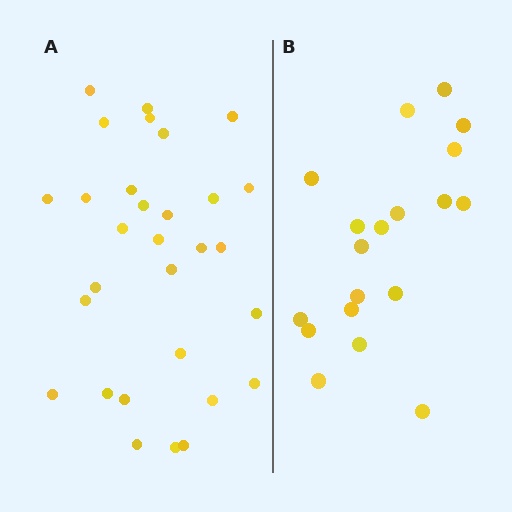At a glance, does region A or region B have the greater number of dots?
Region A (the left region) has more dots.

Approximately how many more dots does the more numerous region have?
Region A has roughly 12 or so more dots than region B.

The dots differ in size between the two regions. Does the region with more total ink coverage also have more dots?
No. Region B has more total ink coverage because its dots are larger, but region A actually contains more individual dots. Total area can be misleading — the number of items is what matters here.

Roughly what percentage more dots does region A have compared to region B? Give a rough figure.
About 60% more.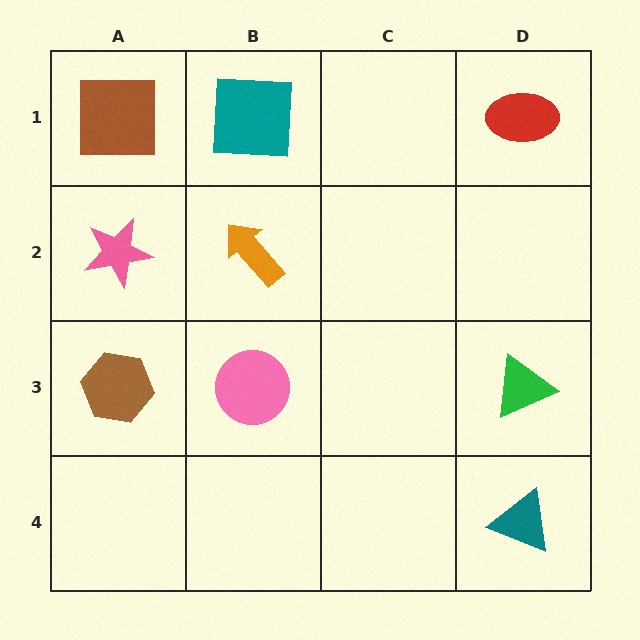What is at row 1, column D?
A red ellipse.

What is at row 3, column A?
A brown hexagon.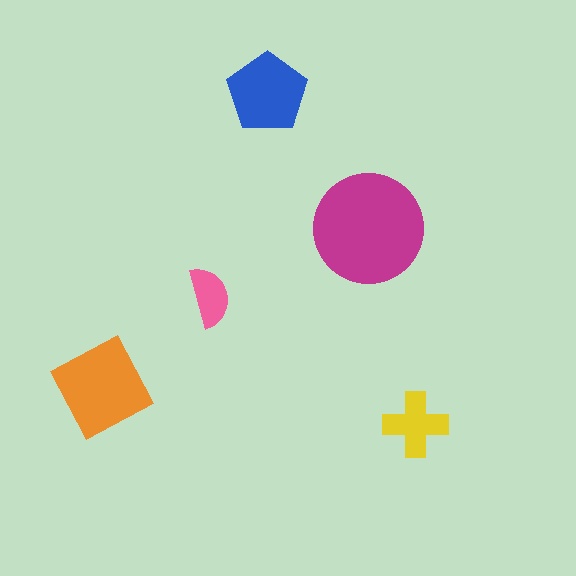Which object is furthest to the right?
The yellow cross is rightmost.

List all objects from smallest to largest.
The pink semicircle, the yellow cross, the blue pentagon, the orange diamond, the magenta circle.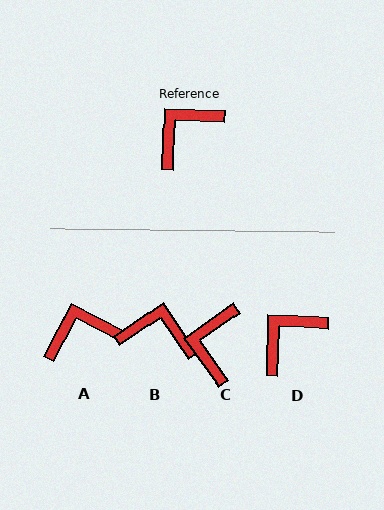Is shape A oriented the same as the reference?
No, it is off by about 26 degrees.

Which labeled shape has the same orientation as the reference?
D.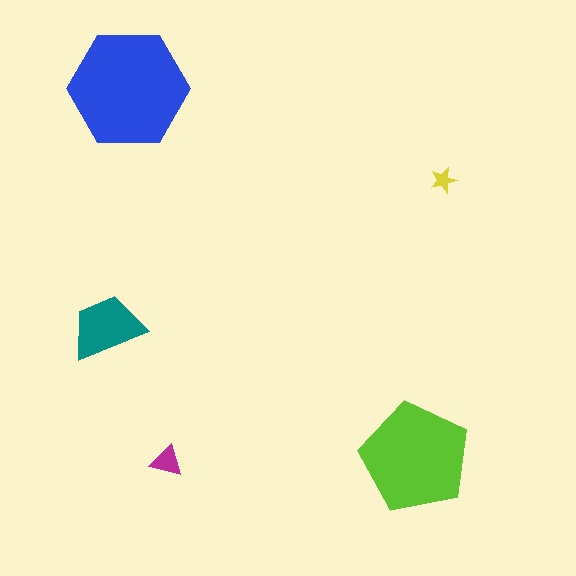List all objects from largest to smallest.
The blue hexagon, the lime pentagon, the teal trapezoid, the magenta triangle, the yellow star.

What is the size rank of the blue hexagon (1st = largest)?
1st.